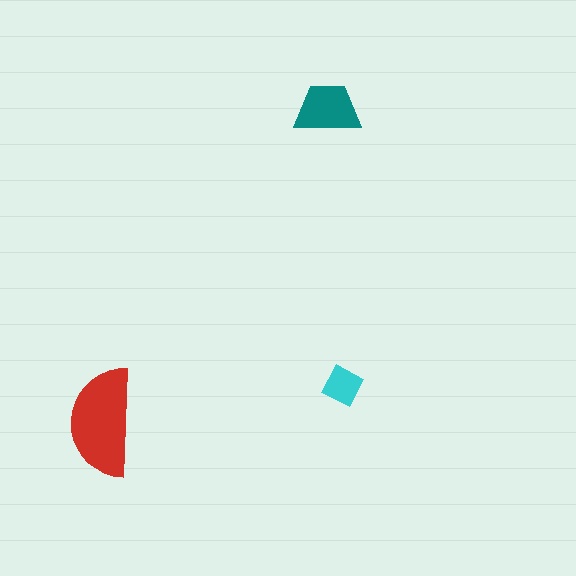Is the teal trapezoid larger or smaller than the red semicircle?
Smaller.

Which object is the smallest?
The cyan square.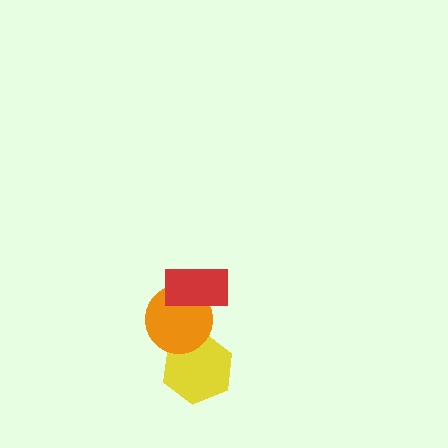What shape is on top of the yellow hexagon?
The orange circle is on top of the yellow hexagon.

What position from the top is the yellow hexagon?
The yellow hexagon is 3rd from the top.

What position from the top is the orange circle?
The orange circle is 2nd from the top.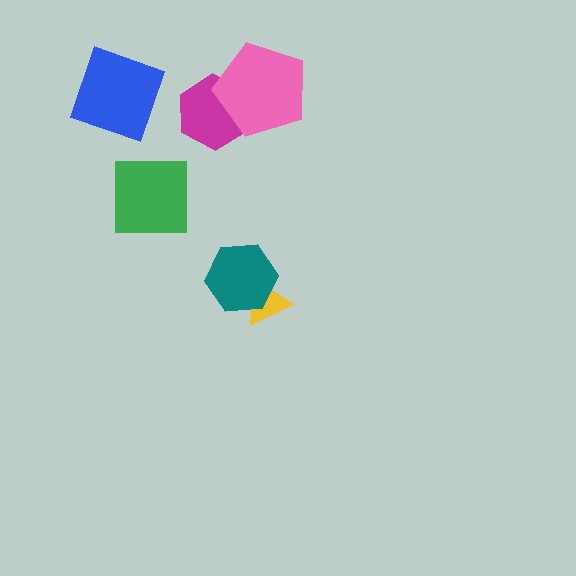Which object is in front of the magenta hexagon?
The pink pentagon is in front of the magenta hexagon.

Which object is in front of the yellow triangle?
The teal hexagon is in front of the yellow triangle.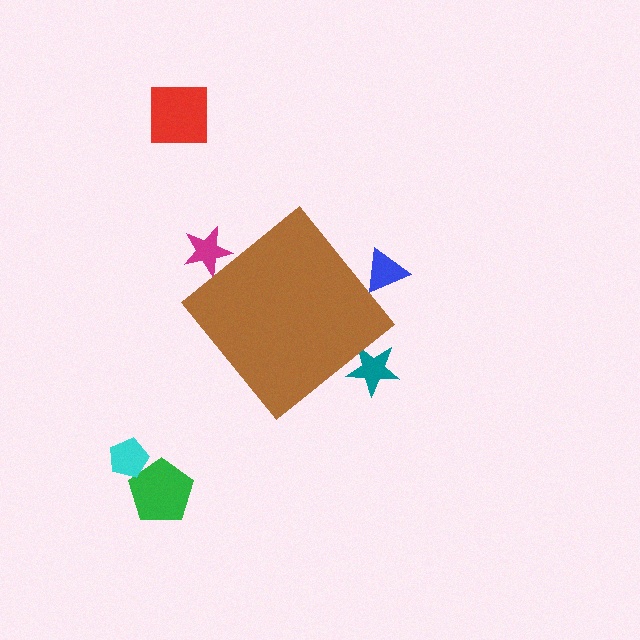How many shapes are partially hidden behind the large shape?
3 shapes are partially hidden.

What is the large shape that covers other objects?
A brown diamond.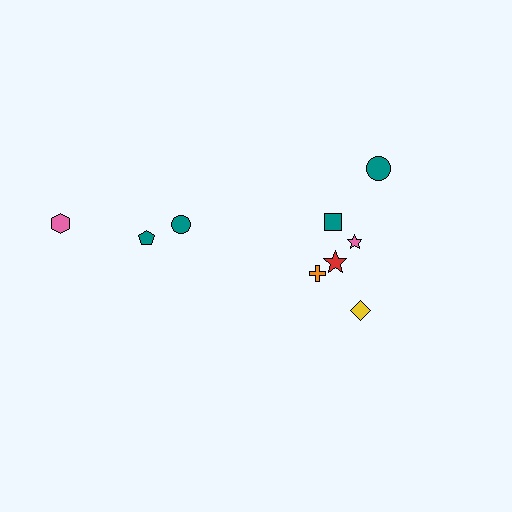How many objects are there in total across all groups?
There are 9 objects.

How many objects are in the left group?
There are 3 objects.